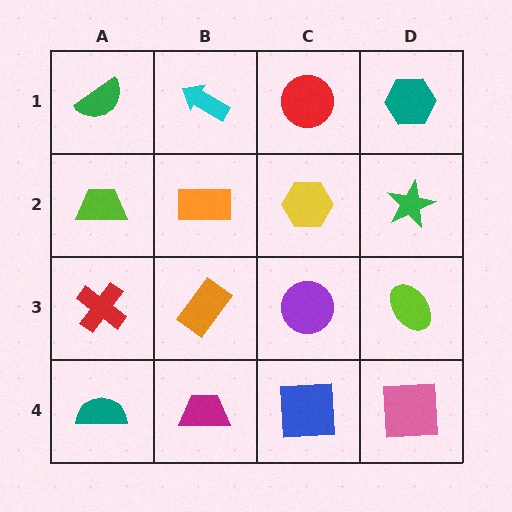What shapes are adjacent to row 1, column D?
A green star (row 2, column D), a red circle (row 1, column C).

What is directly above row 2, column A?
A green semicircle.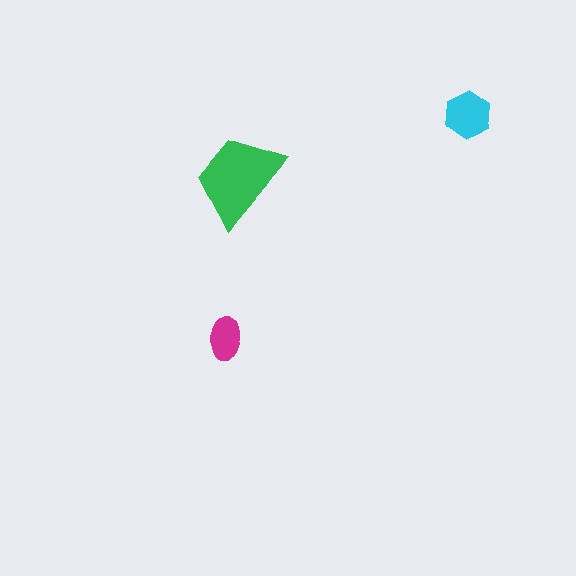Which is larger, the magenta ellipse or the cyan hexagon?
The cyan hexagon.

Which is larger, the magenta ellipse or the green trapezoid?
The green trapezoid.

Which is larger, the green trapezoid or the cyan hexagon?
The green trapezoid.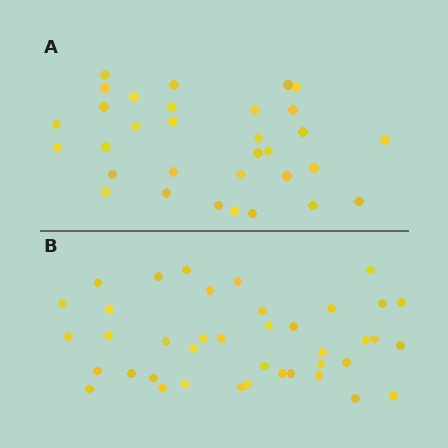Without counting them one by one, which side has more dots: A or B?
Region B (the bottom region) has more dots.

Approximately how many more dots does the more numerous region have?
Region B has roughly 8 or so more dots than region A.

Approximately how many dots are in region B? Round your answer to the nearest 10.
About 40 dots.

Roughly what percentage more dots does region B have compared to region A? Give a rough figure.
About 25% more.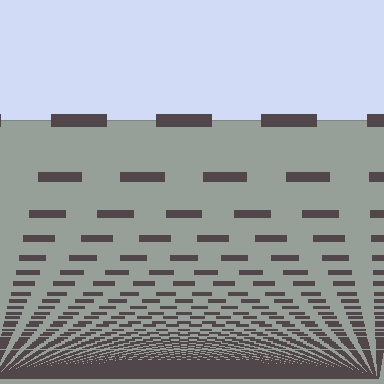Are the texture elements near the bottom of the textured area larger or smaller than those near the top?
Smaller. The gradient is inverted — elements near the bottom are smaller and denser.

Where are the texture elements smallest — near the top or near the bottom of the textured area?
Near the bottom.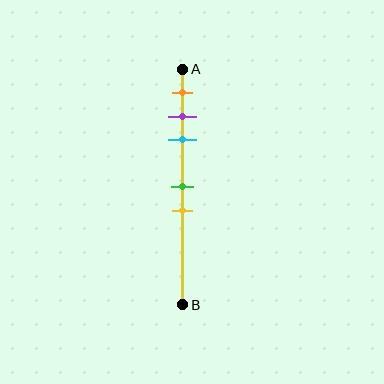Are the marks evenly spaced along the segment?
No, the marks are not evenly spaced.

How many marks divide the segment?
There are 5 marks dividing the segment.